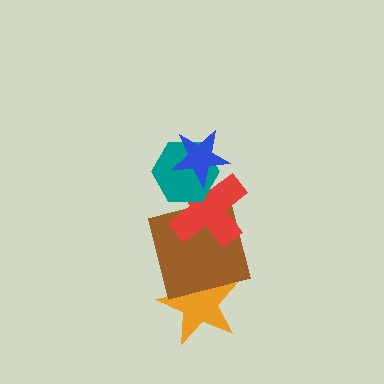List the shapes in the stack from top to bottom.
From top to bottom: the blue star, the teal hexagon, the red cross, the brown square, the orange star.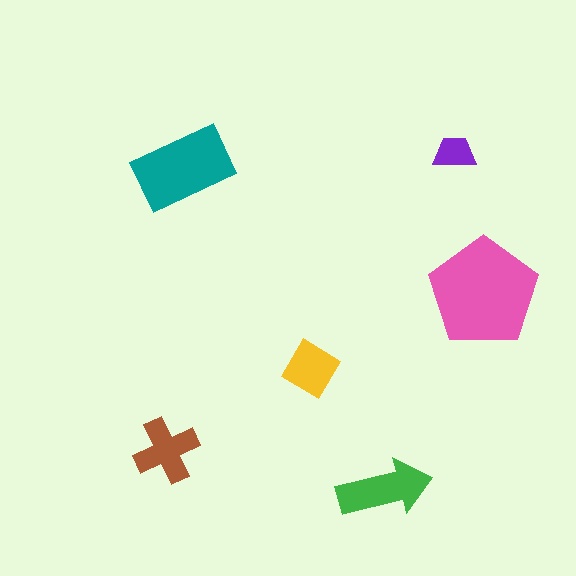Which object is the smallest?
The purple trapezoid.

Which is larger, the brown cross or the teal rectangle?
The teal rectangle.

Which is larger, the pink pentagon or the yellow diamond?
The pink pentagon.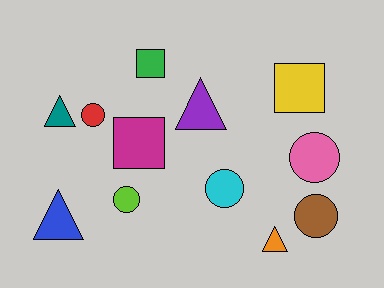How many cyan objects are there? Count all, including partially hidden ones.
There is 1 cyan object.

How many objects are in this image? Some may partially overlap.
There are 12 objects.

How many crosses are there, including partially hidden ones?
There are no crosses.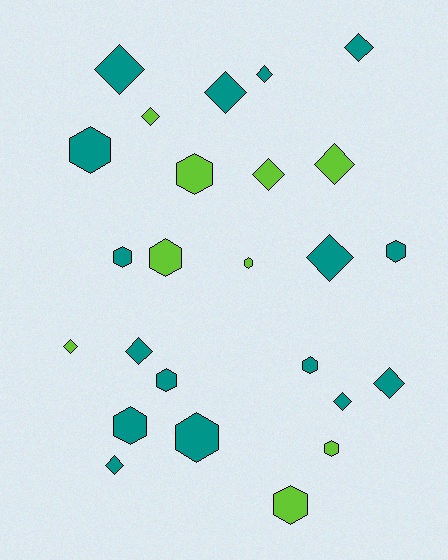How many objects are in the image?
There are 25 objects.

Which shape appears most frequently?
Diamond, with 13 objects.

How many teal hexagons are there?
There are 7 teal hexagons.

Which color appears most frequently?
Teal, with 16 objects.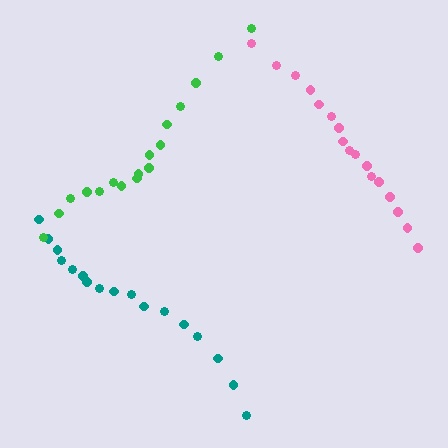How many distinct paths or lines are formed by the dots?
There are 3 distinct paths.